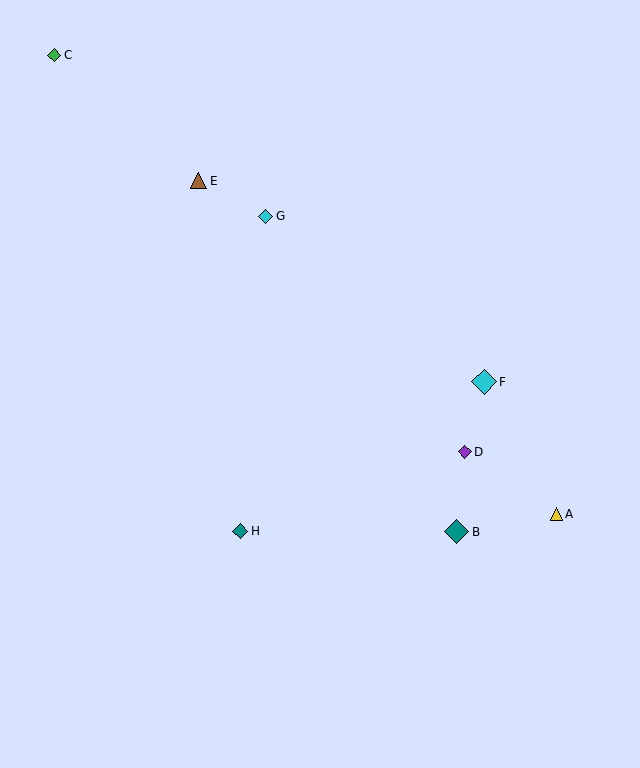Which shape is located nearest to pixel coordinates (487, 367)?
The cyan diamond (labeled F) at (484, 382) is nearest to that location.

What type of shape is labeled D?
Shape D is a purple diamond.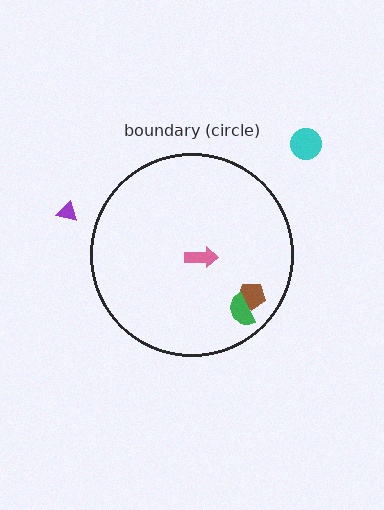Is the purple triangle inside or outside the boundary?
Outside.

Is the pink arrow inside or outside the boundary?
Inside.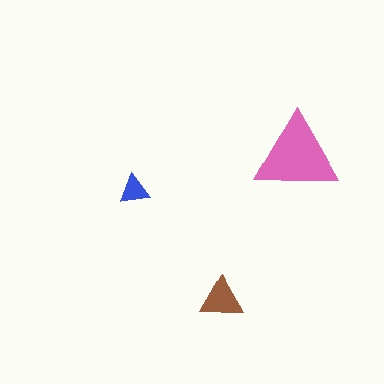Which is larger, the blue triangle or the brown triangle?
The brown one.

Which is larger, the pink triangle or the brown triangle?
The pink one.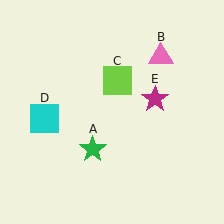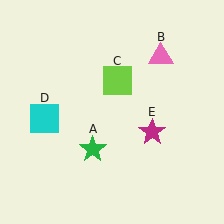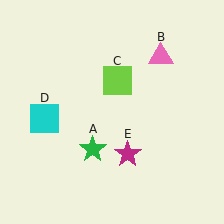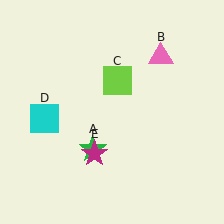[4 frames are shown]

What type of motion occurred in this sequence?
The magenta star (object E) rotated clockwise around the center of the scene.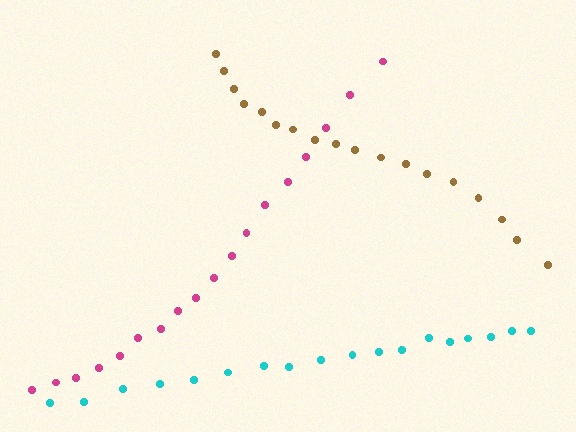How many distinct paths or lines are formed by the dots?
There are 3 distinct paths.